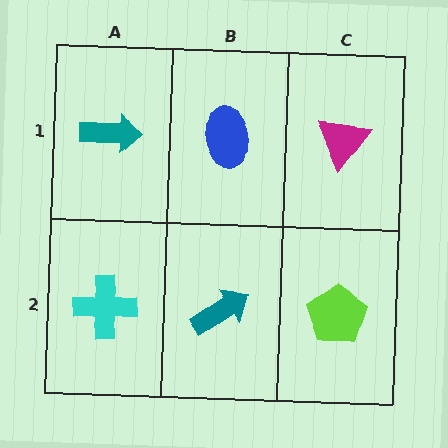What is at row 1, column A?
A teal arrow.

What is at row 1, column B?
A blue ellipse.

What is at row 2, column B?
A teal arrow.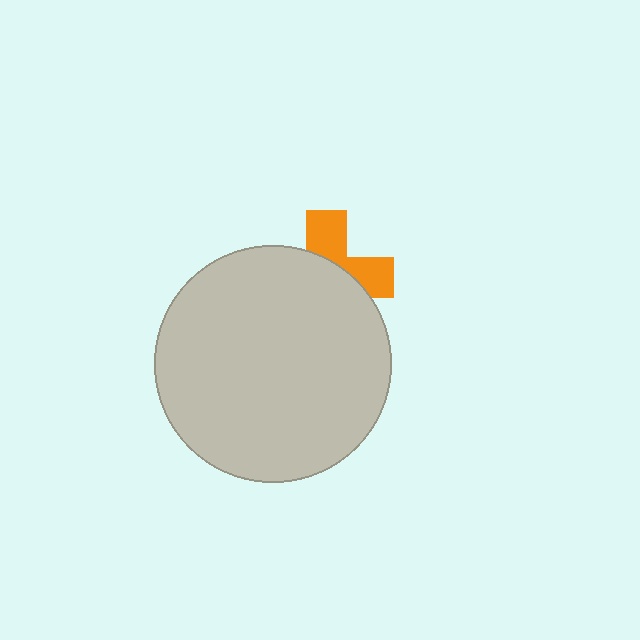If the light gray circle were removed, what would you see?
You would see the complete orange cross.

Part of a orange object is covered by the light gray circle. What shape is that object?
It is a cross.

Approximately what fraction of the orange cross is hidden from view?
Roughly 62% of the orange cross is hidden behind the light gray circle.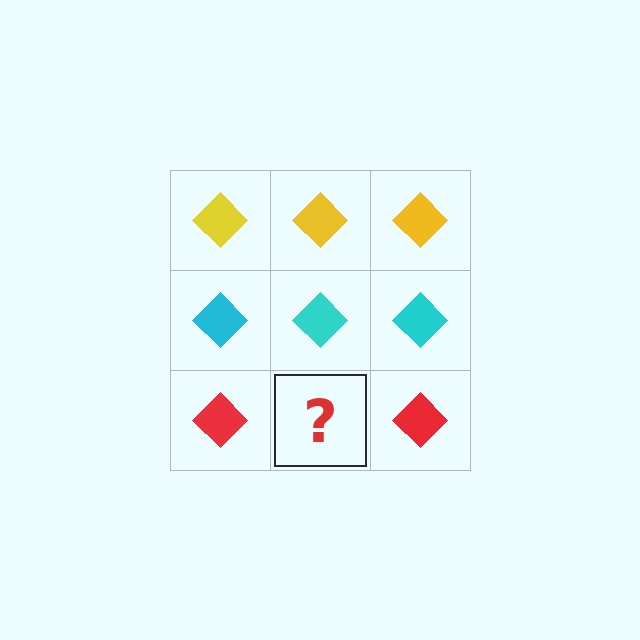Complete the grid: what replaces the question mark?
The question mark should be replaced with a red diamond.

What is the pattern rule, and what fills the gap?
The rule is that each row has a consistent color. The gap should be filled with a red diamond.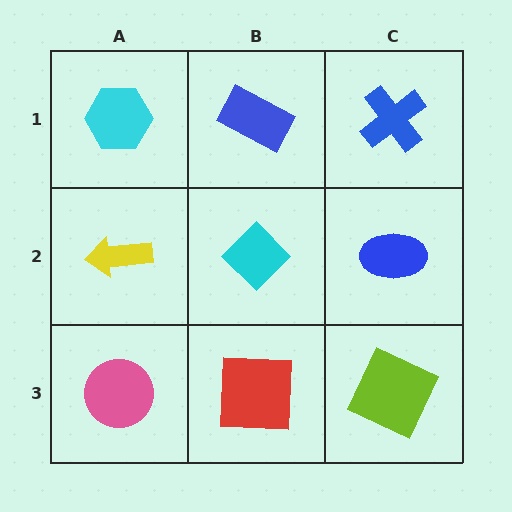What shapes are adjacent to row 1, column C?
A blue ellipse (row 2, column C), a blue rectangle (row 1, column B).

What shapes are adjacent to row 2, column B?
A blue rectangle (row 1, column B), a red square (row 3, column B), a yellow arrow (row 2, column A), a blue ellipse (row 2, column C).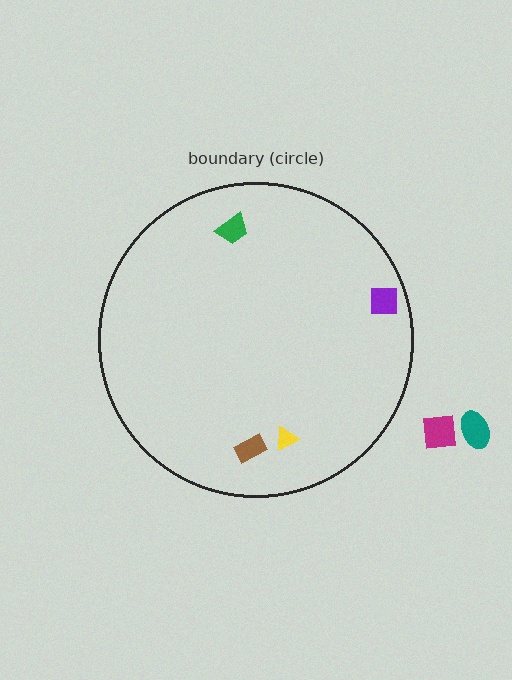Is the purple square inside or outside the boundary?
Inside.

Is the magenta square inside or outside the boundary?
Outside.